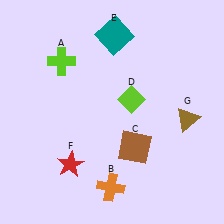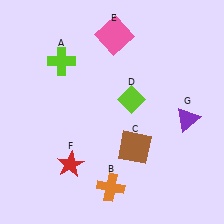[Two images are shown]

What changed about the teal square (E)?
In Image 1, E is teal. In Image 2, it changed to pink.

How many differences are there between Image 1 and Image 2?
There are 2 differences between the two images.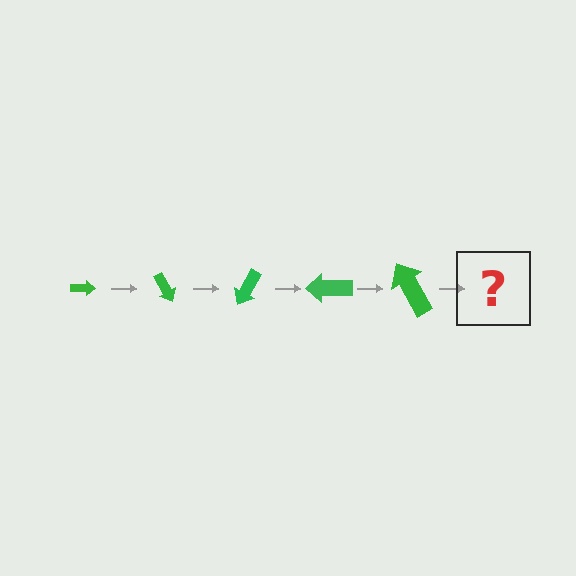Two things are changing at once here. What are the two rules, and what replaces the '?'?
The two rules are that the arrow grows larger each step and it rotates 60 degrees each step. The '?' should be an arrow, larger than the previous one and rotated 300 degrees from the start.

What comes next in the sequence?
The next element should be an arrow, larger than the previous one and rotated 300 degrees from the start.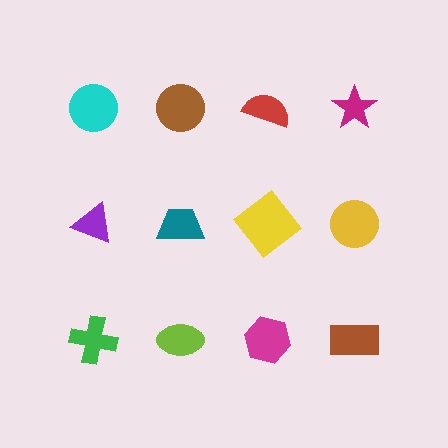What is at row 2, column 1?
A purple triangle.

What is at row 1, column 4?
A magenta star.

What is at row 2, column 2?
A teal trapezoid.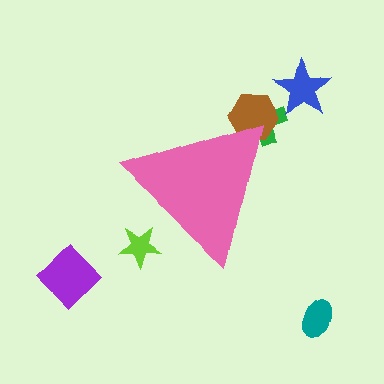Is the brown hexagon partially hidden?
Yes, the brown hexagon is partially hidden behind the pink triangle.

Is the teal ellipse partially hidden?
No, the teal ellipse is fully visible.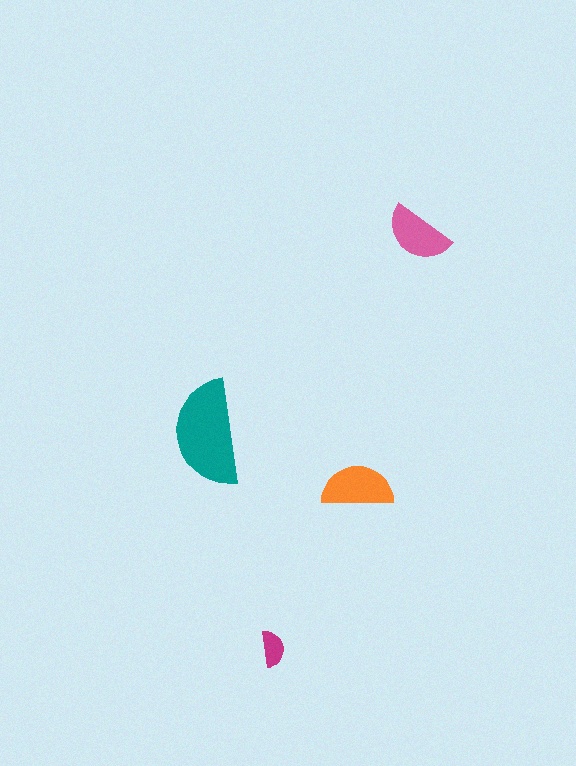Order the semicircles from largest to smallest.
the teal one, the orange one, the pink one, the magenta one.